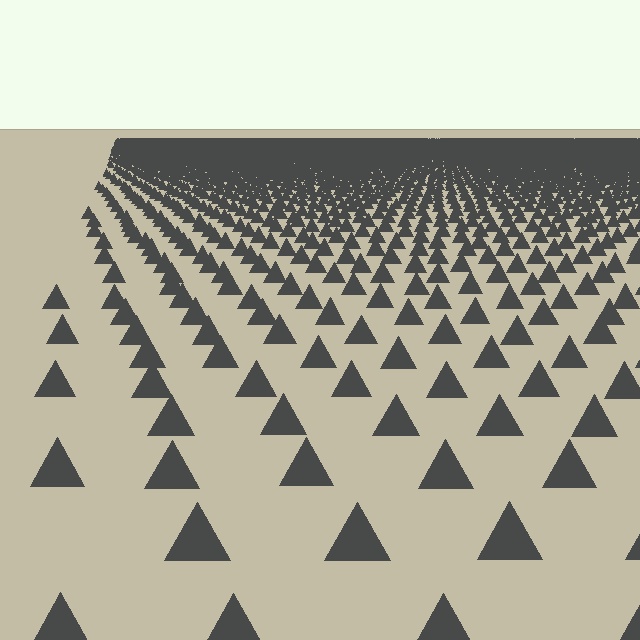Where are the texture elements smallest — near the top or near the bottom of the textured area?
Near the top.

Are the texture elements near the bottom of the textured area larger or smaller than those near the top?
Larger. Near the bottom, elements are closer to the viewer and appear at a bigger on-screen size.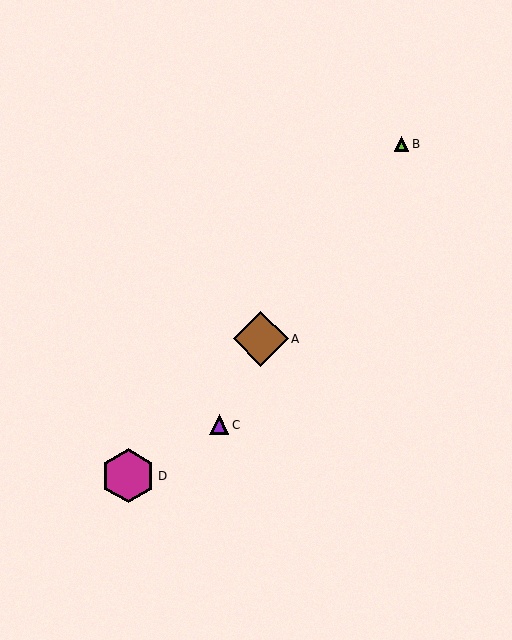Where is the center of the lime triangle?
The center of the lime triangle is at (401, 144).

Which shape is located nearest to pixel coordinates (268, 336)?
The brown diamond (labeled A) at (261, 339) is nearest to that location.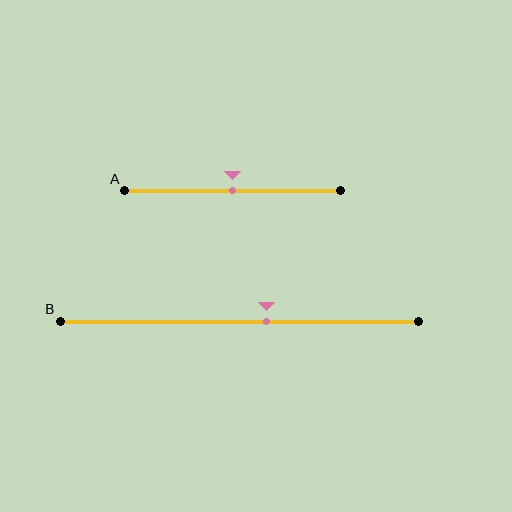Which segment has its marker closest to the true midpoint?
Segment A has its marker closest to the true midpoint.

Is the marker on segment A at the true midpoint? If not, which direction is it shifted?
Yes, the marker on segment A is at the true midpoint.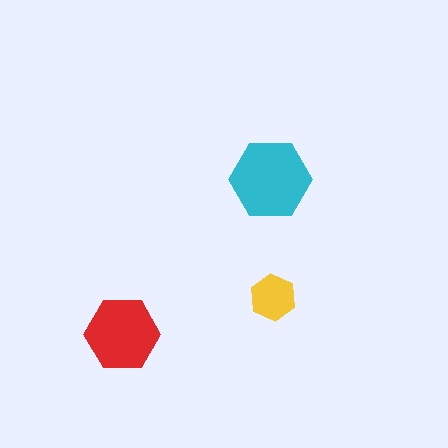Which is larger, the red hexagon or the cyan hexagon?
The cyan one.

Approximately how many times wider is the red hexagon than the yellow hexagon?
About 1.5 times wider.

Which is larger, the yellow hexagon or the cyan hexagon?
The cyan one.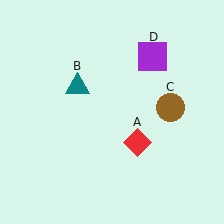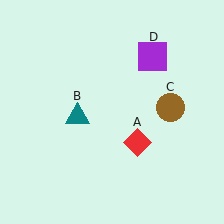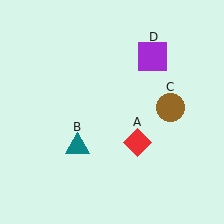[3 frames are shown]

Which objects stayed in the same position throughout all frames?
Red diamond (object A) and brown circle (object C) and purple square (object D) remained stationary.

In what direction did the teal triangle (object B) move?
The teal triangle (object B) moved down.